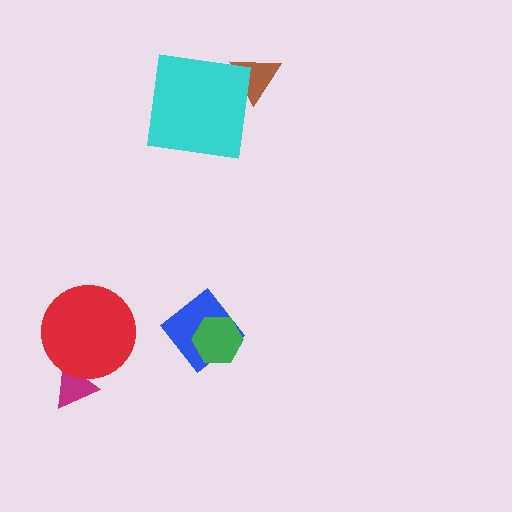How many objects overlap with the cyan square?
1 object overlaps with the cyan square.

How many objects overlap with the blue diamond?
1 object overlaps with the blue diamond.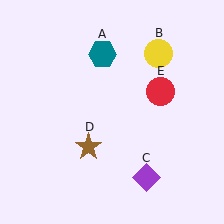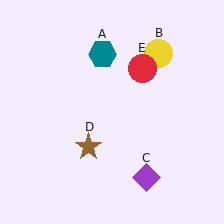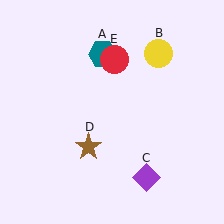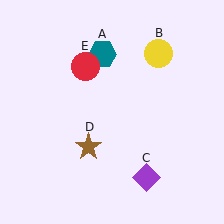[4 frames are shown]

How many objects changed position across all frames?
1 object changed position: red circle (object E).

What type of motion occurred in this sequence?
The red circle (object E) rotated counterclockwise around the center of the scene.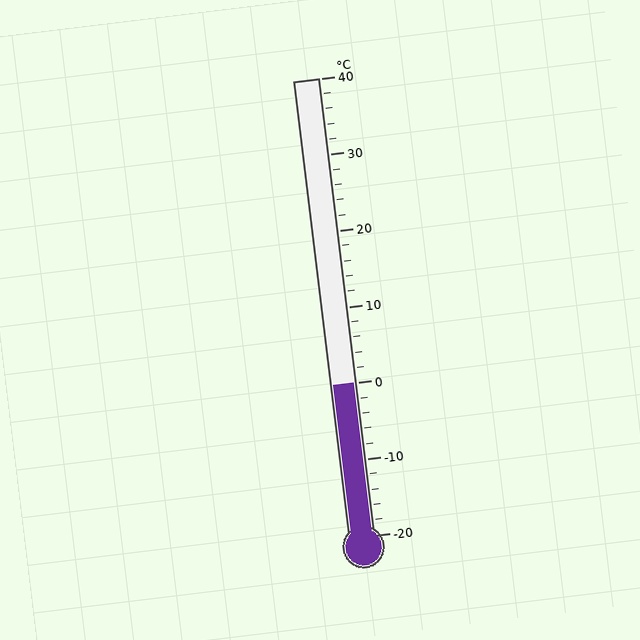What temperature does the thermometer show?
The thermometer shows approximately 0°C.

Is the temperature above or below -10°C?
The temperature is above -10°C.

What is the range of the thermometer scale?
The thermometer scale ranges from -20°C to 40°C.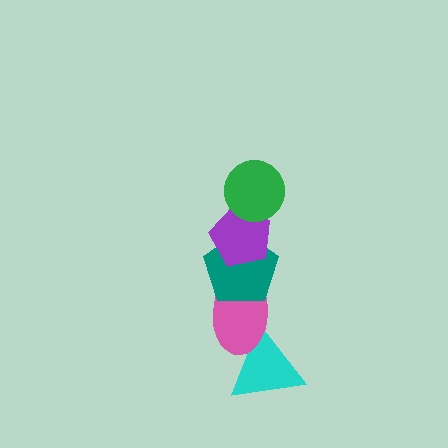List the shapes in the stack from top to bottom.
From top to bottom: the green circle, the purple pentagon, the teal pentagon, the pink ellipse, the cyan triangle.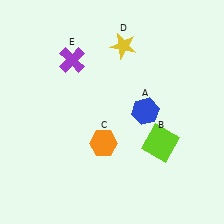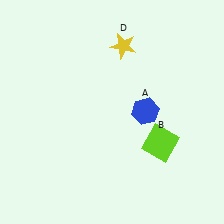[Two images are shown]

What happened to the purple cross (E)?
The purple cross (E) was removed in Image 2. It was in the top-left area of Image 1.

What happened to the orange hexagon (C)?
The orange hexagon (C) was removed in Image 2. It was in the bottom-left area of Image 1.